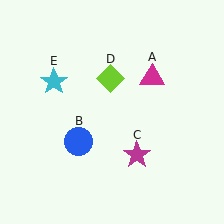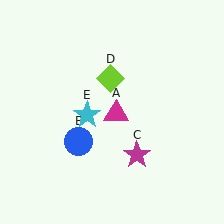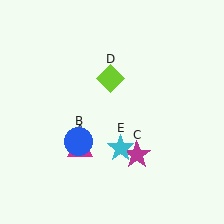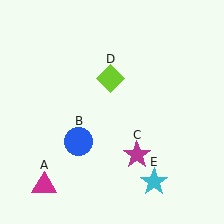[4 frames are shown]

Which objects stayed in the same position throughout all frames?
Blue circle (object B) and magenta star (object C) and lime diamond (object D) remained stationary.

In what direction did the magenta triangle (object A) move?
The magenta triangle (object A) moved down and to the left.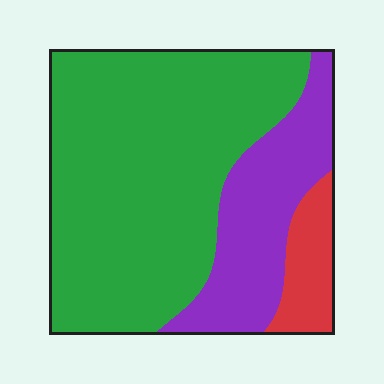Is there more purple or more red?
Purple.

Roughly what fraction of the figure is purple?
Purple takes up between a sixth and a third of the figure.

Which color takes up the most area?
Green, at roughly 65%.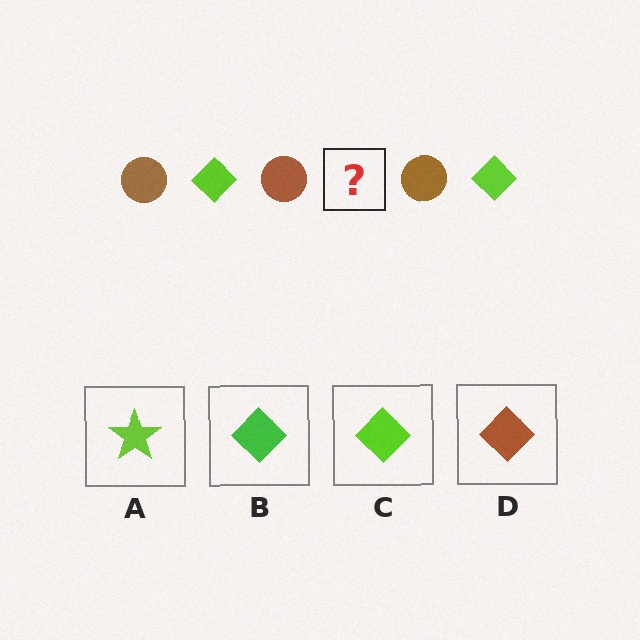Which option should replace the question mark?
Option C.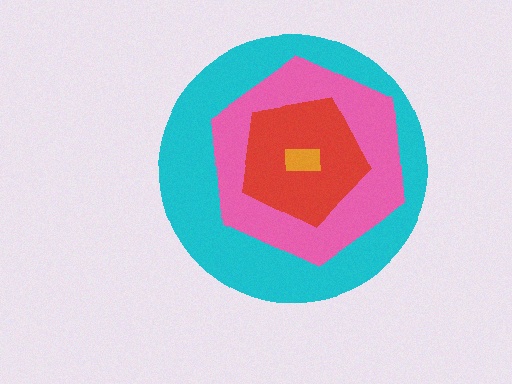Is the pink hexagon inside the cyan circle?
Yes.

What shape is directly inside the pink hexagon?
The red pentagon.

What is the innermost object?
The orange rectangle.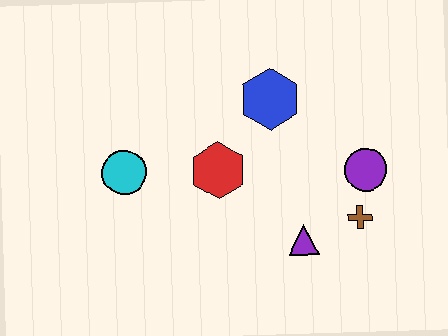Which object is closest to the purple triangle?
The brown cross is closest to the purple triangle.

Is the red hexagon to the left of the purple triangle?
Yes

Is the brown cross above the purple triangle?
Yes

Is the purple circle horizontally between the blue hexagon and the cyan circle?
No